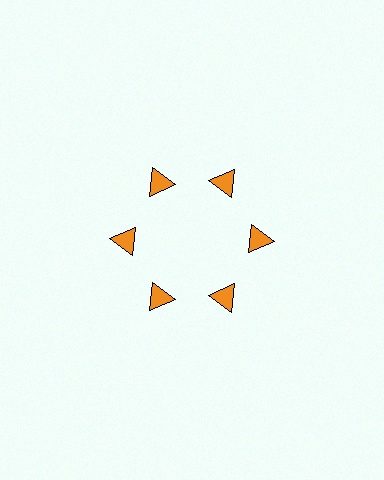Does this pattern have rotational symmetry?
Yes, this pattern has 6-fold rotational symmetry. It looks the same after rotating 60 degrees around the center.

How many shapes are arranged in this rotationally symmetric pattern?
There are 6 shapes, arranged in 6 groups of 1.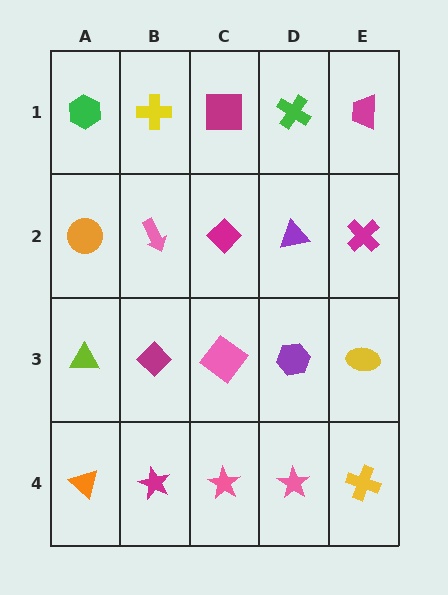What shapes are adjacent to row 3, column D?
A purple triangle (row 2, column D), a pink star (row 4, column D), a pink diamond (row 3, column C), a yellow ellipse (row 3, column E).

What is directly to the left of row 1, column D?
A magenta square.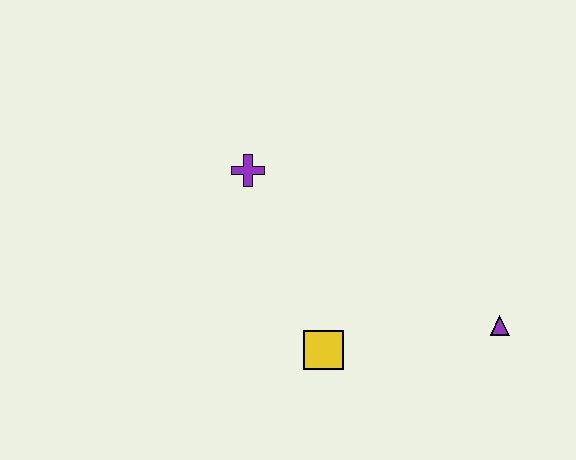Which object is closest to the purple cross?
The yellow square is closest to the purple cross.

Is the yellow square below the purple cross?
Yes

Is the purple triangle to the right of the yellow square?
Yes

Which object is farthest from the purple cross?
The purple triangle is farthest from the purple cross.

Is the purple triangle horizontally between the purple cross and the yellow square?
No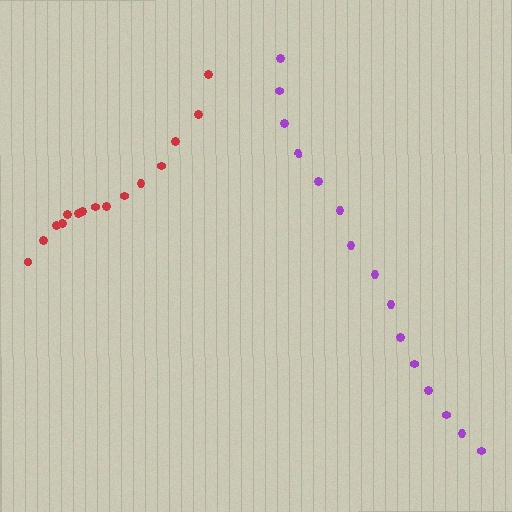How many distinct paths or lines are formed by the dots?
There are 2 distinct paths.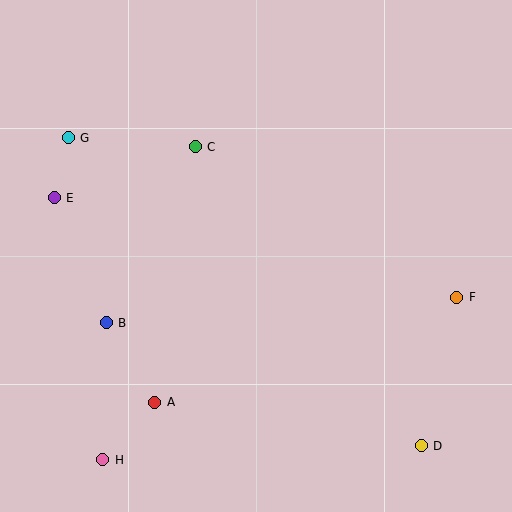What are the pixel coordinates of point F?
Point F is at (457, 297).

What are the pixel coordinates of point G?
Point G is at (68, 138).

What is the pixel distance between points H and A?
The distance between H and A is 78 pixels.